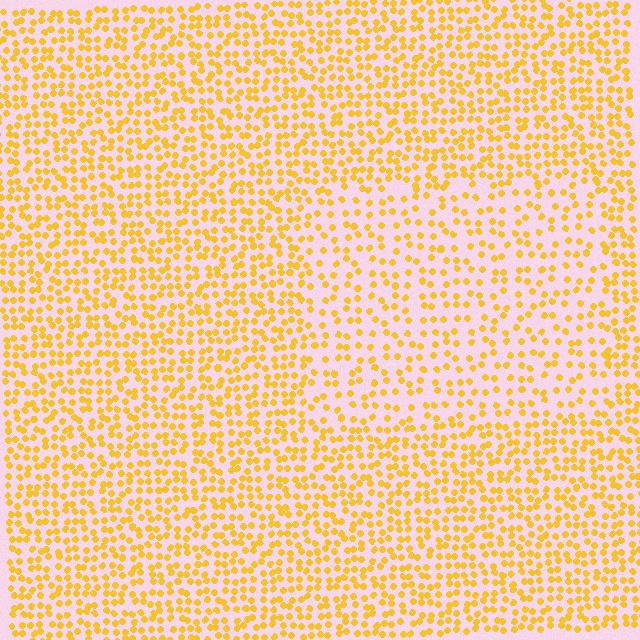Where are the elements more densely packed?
The elements are more densely packed outside the rectangle boundary.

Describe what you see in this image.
The image contains small yellow elements arranged at two different densities. A rectangle-shaped region is visible where the elements are less densely packed than the surrounding area.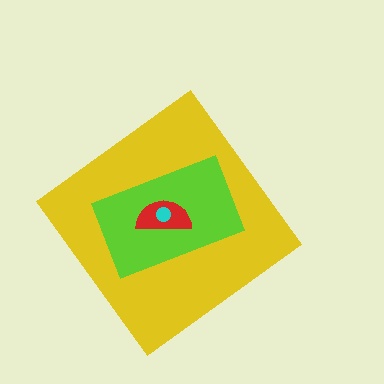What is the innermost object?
The cyan circle.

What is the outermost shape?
The yellow diamond.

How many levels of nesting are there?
4.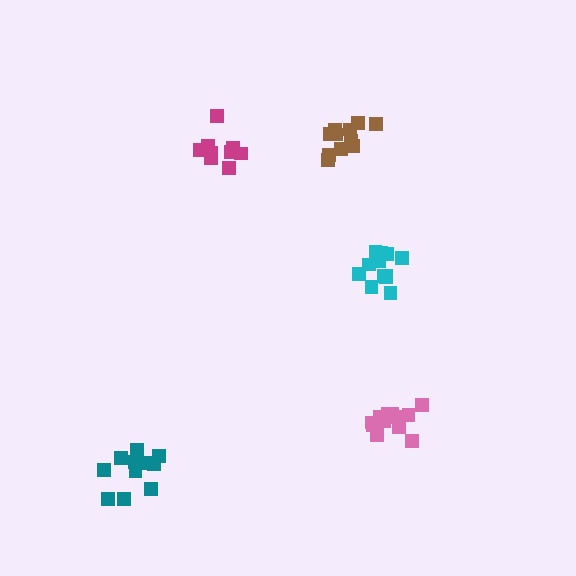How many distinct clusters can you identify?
There are 5 distinct clusters.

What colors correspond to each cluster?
The clusters are colored: cyan, brown, magenta, pink, teal.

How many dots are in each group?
Group 1: 13 dots, Group 2: 11 dots, Group 3: 9 dots, Group 4: 12 dots, Group 5: 11 dots (56 total).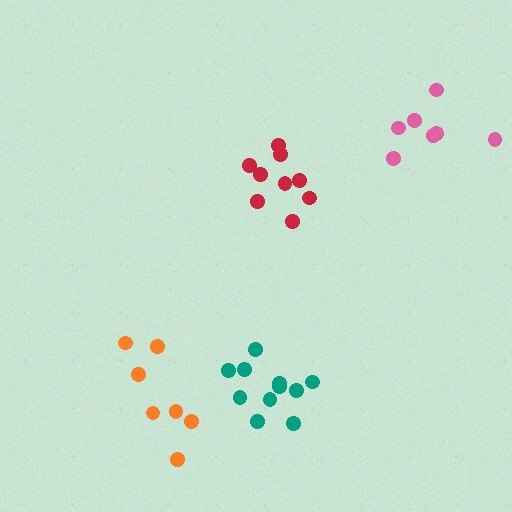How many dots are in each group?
Group 1: 9 dots, Group 2: 11 dots, Group 3: 8 dots, Group 4: 7 dots (35 total).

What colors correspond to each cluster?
The clusters are colored: red, teal, orange, pink.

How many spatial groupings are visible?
There are 4 spatial groupings.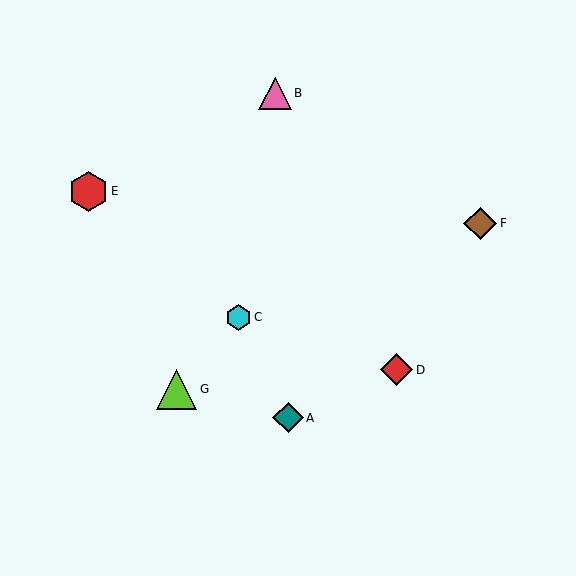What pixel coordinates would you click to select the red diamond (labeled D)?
Click at (396, 370) to select the red diamond D.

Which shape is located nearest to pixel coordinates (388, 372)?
The red diamond (labeled D) at (396, 370) is nearest to that location.